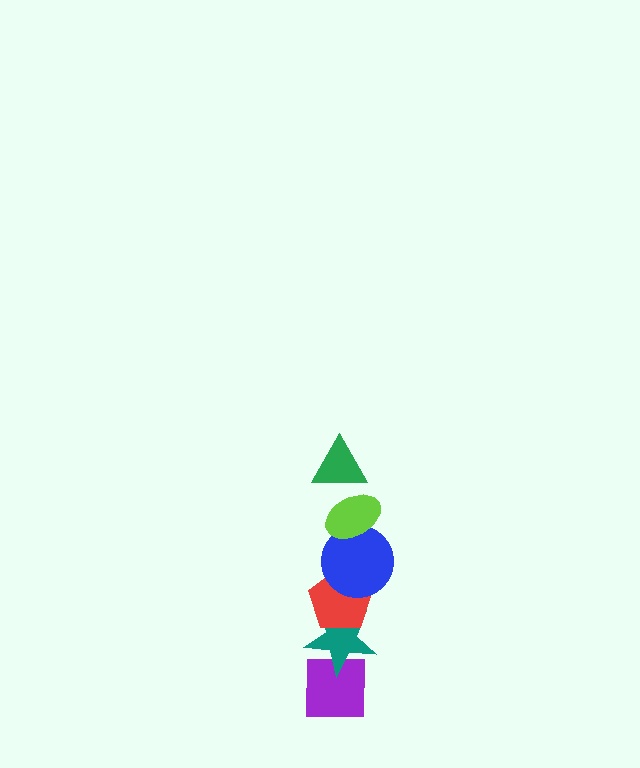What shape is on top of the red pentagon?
The blue circle is on top of the red pentagon.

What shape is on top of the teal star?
The red pentagon is on top of the teal star.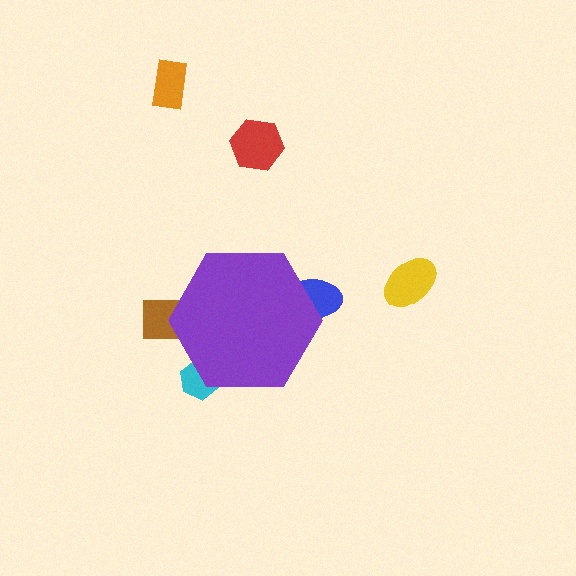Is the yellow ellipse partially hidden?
No, the yellow ellipse is fully visible.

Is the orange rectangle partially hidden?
No, the orange rectangle is fully visible.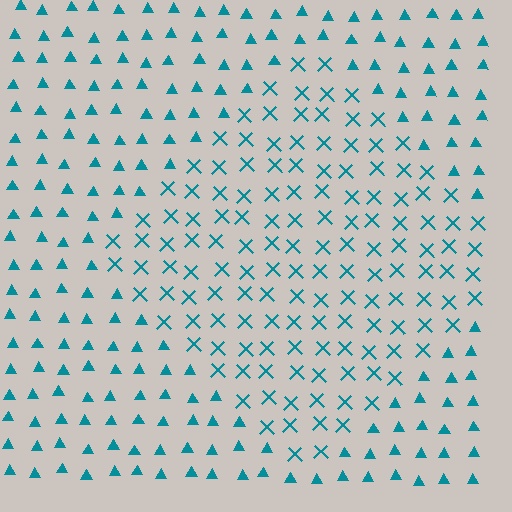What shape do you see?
I see a diamond.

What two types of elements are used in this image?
The image uses X marks inside the diamond region and triangles outside it.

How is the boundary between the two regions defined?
The boundary is defined by a change in element shape: X marks inside vs. triangles outside. All elements share the same color and spacing.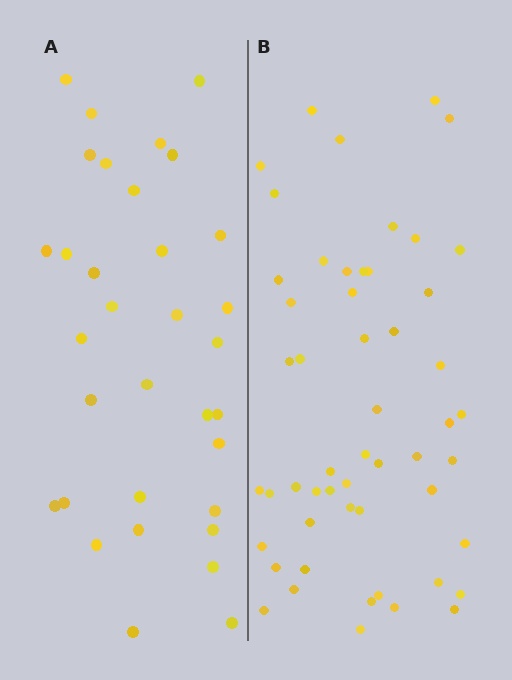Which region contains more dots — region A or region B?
Region B (the right region) has more dots.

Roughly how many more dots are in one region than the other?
Region B has approximately 20 more dots than region A.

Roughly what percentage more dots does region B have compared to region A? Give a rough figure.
About 60% more.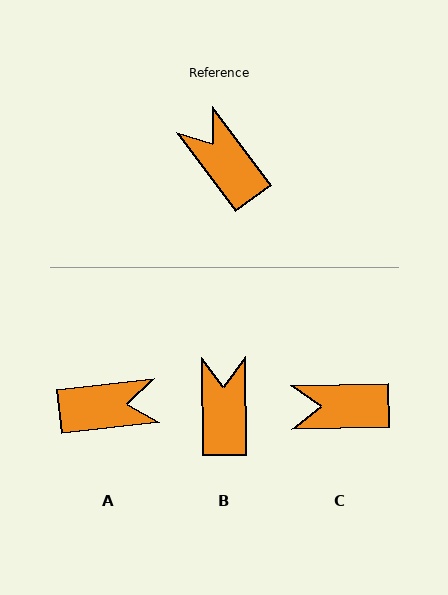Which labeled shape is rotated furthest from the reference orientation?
A, about 120 degrees away.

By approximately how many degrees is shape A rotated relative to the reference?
Approximately 120 degrees clockwise.